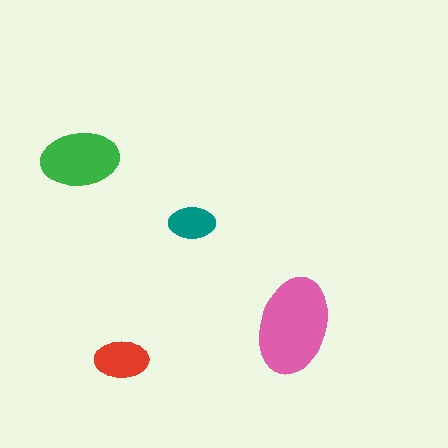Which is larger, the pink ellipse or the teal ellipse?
The pink one.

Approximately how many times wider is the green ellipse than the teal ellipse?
About 1.5 times wider.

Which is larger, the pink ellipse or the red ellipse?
The pink one.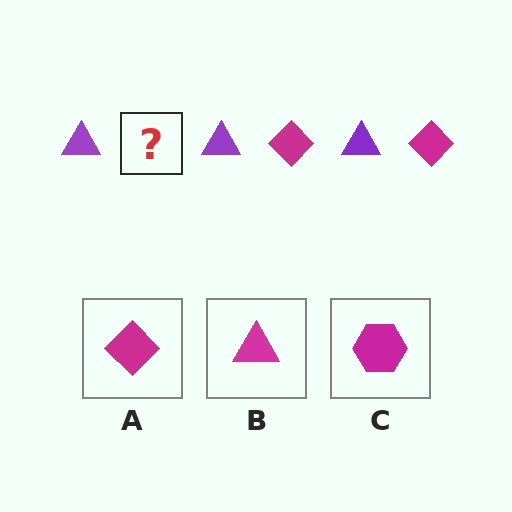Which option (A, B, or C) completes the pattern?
A.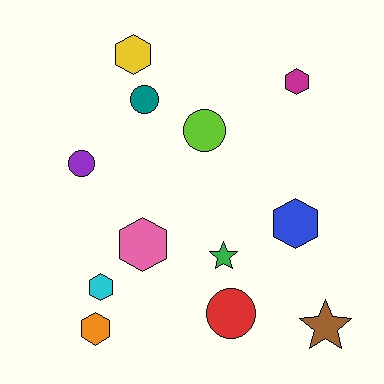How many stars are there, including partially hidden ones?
There are 2 stars.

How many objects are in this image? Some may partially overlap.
There are 12 objects.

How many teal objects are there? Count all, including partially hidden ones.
There is 1 teal object.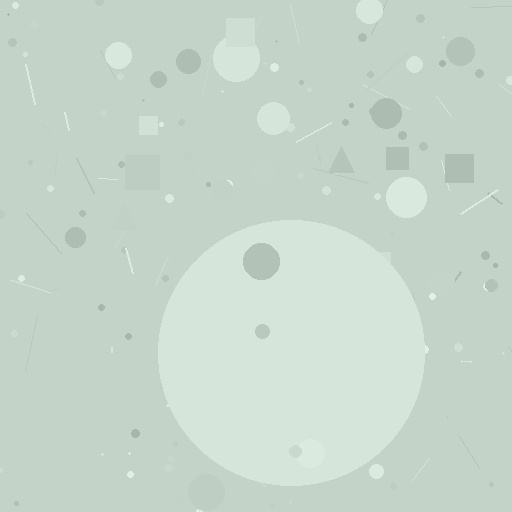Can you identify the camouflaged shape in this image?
The camouflaged shape is a circle.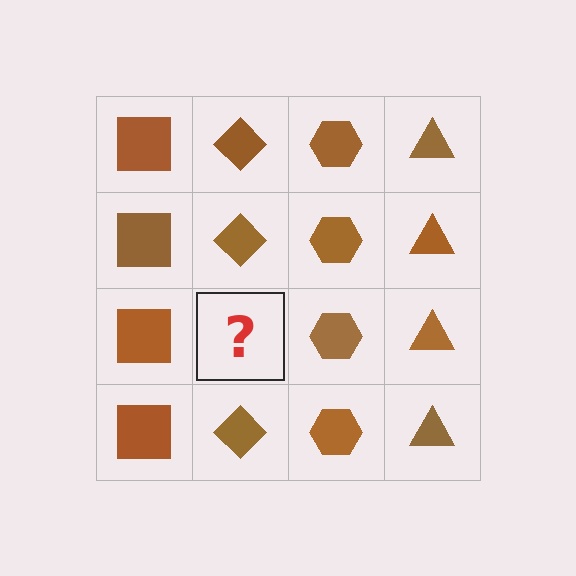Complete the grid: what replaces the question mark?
The question mark should be replaced with a brown diamond.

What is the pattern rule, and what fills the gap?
The rule is that each column has a consistent shape. The gap should be filled with a brown diamond.